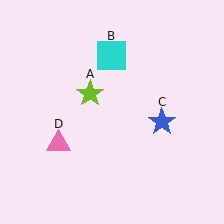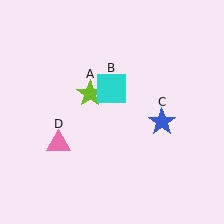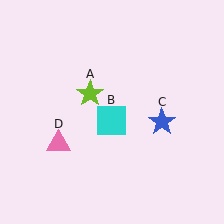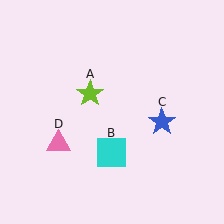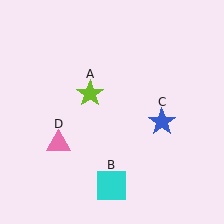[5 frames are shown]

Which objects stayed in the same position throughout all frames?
Lime star (object A) and blue star (object C) and pink triangle (object D) remained stationary.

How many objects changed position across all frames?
1 object changed position: cyan square (object B).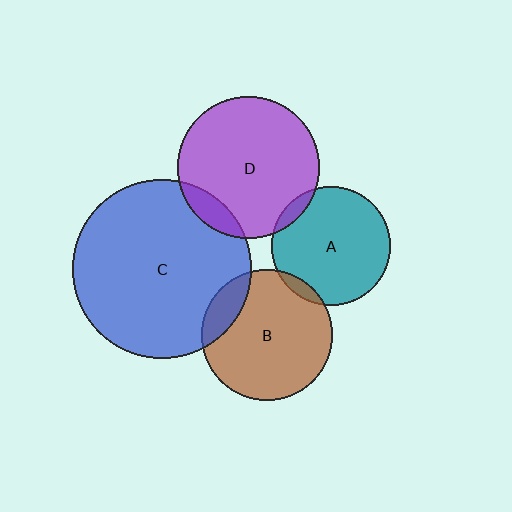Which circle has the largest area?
Circle C (blue).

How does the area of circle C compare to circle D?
Approximately 1.6 times.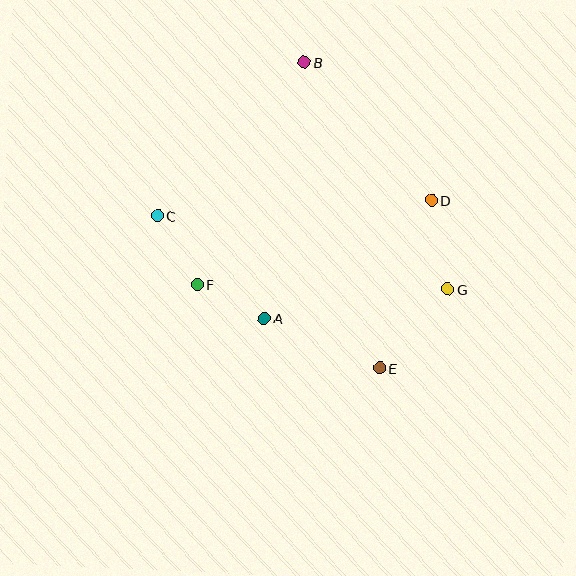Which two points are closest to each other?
Points A and F are closest to each other.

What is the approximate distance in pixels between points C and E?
The distance between C and E is approximately 269 pixels.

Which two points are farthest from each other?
Points B and E are farthest from each other.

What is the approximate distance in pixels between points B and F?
The distance between B and F is approximately 247 pixels.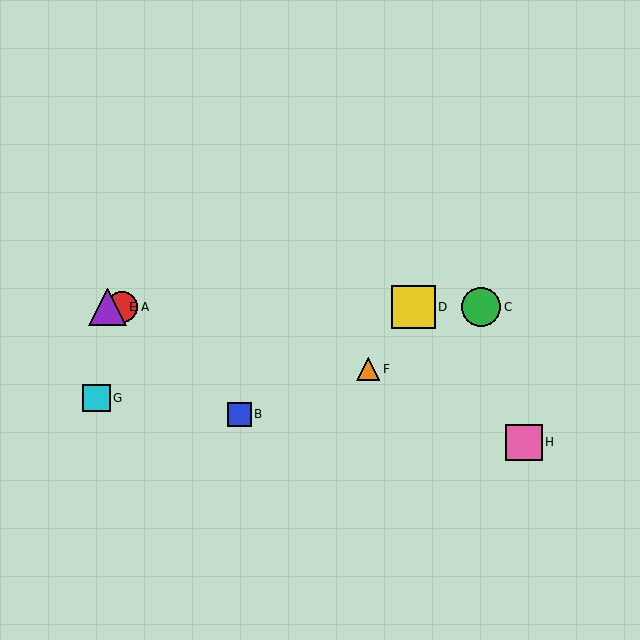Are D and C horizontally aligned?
Yes, both are at y≈307.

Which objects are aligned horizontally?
Objects A, C, D, E are aligned horizontally.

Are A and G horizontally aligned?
No, A is at y≈307 and G is at y≈398.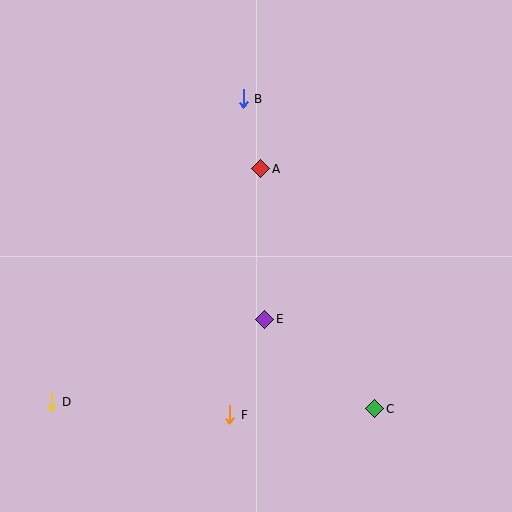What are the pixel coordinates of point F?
Point F is at (230, 415).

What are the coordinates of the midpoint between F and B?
The midpoint between F and B is at (237, 257).